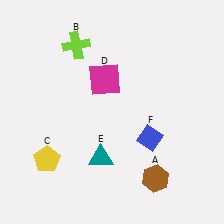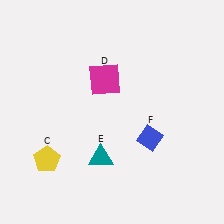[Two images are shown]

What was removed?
The brown hexagon (A), the lime cross (B) were removed in Image 2.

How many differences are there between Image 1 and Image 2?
There are 2 differences between the two images.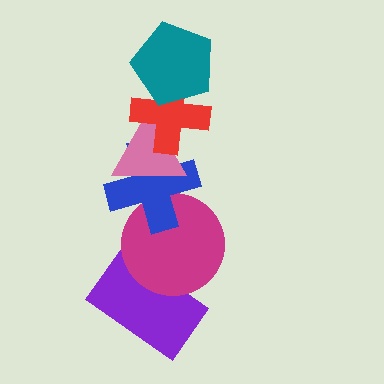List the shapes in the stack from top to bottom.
From top to bottom: the teal pentagon, the red cross, the pink triangle, the blue cross, the magenta circle, the purple rectangle.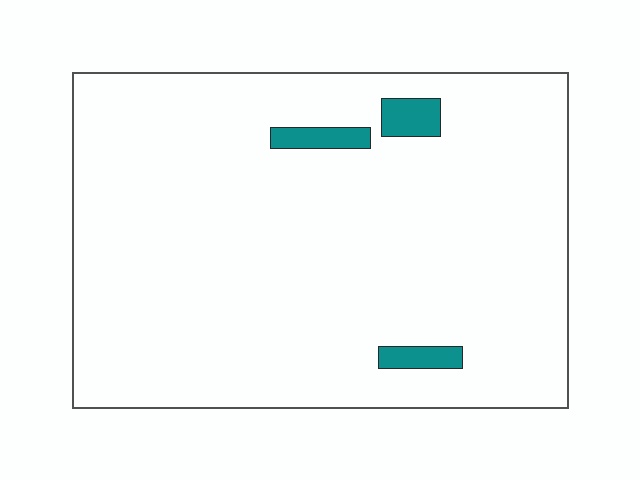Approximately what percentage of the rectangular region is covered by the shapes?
Approximately 5%.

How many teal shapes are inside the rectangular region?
3.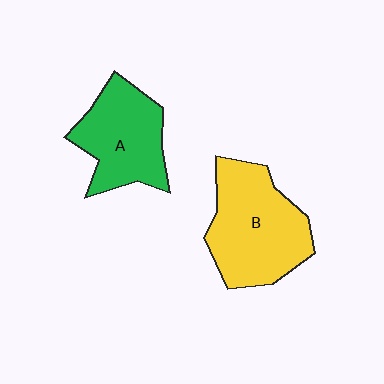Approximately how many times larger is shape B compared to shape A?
Approximately 1.2 times.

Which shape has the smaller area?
Shape A (green).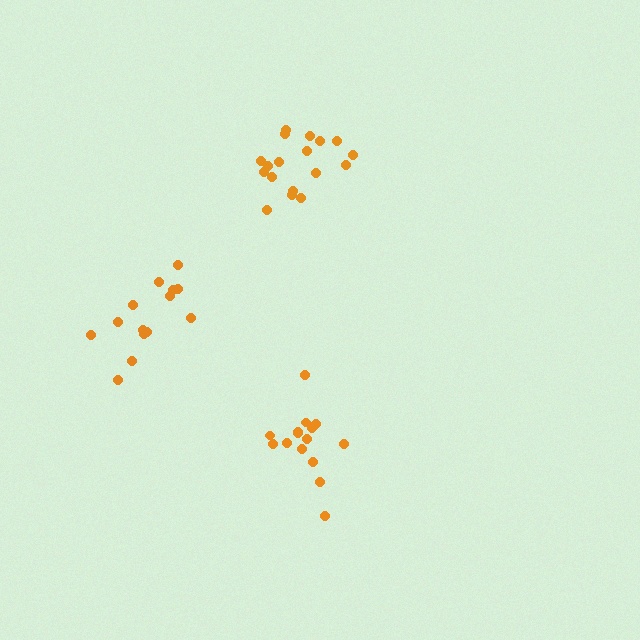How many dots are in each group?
Group 1: 14 dots, Group 2: 18 dots, Group 3: 15 dots (47 total).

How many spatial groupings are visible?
There are 3 spatial groupings.